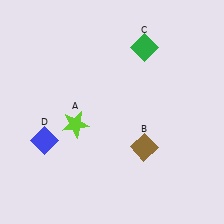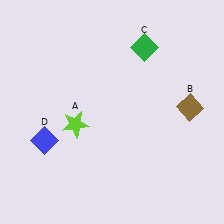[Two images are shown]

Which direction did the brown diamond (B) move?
The brown diamond (B) moved right.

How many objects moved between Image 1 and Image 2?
1 object moved between the two images.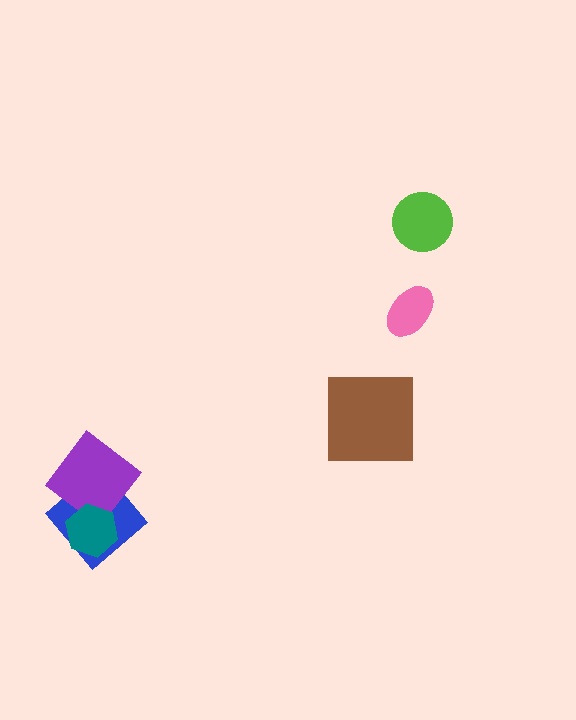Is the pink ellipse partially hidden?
No, no other shape covers it.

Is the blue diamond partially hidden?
Yes, it is partially covered by another shape.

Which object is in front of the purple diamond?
The teal hexagon is in front of the purple diamond.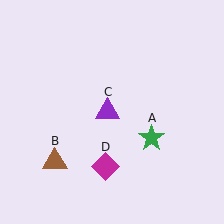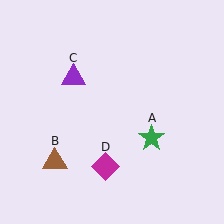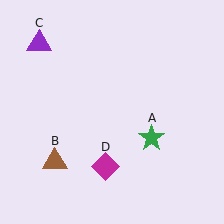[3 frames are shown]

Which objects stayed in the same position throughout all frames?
Green star (object A) and brown triangle (object B) and magenta diamond (object D) remained stationary.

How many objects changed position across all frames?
1 object changed position: purple triangle (object C).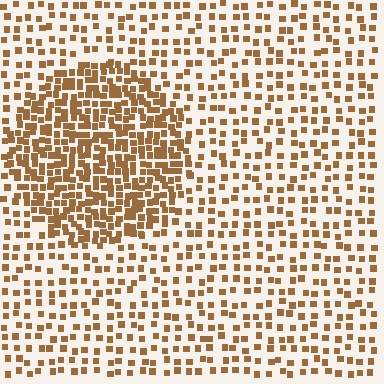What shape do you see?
I see a circle.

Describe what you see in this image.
The image contains small brown elements arranged at two different densities. A circle-shaped region is visible where the elements are more densely packed than the surrounding area.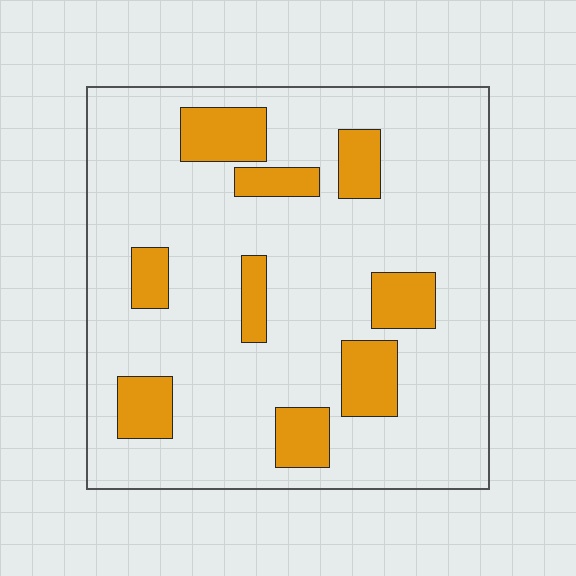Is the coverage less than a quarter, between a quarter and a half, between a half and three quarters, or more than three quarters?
Less than a quarter.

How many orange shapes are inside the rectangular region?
9.